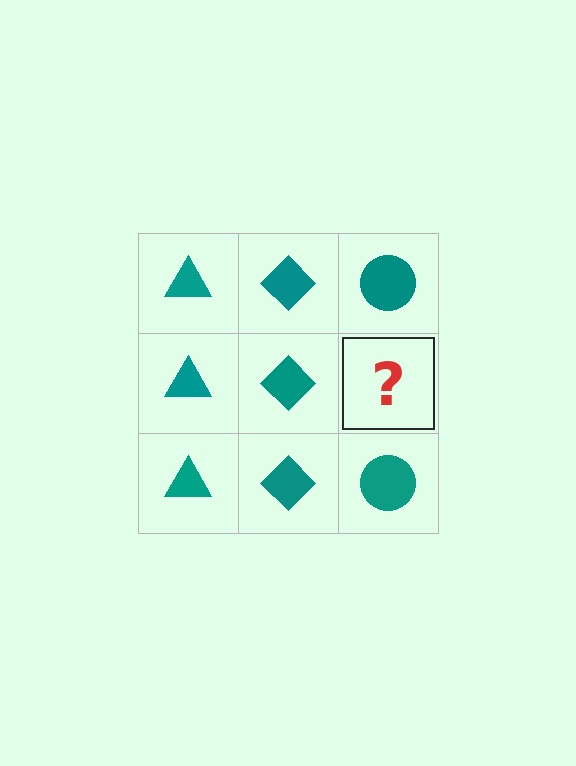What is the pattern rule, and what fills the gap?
The rule is that each column has a consistent shape. The gap should be filled with a teal circle.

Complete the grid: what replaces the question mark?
The question mark should be replaced with a teal circle.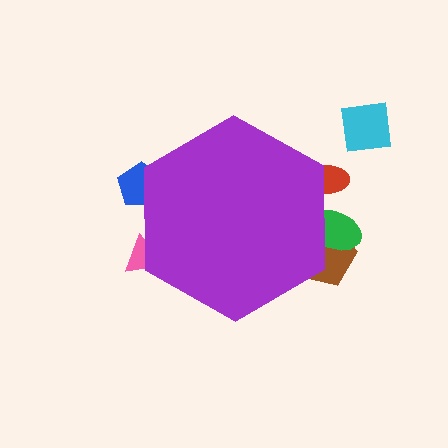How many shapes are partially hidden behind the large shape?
5 shapes are partially hidden.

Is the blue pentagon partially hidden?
Yes, the blue pentagon is partially hidden behind the purple hexagon.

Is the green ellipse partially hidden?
Yes, the green ellipse is partially hidden behind the purple hexagon.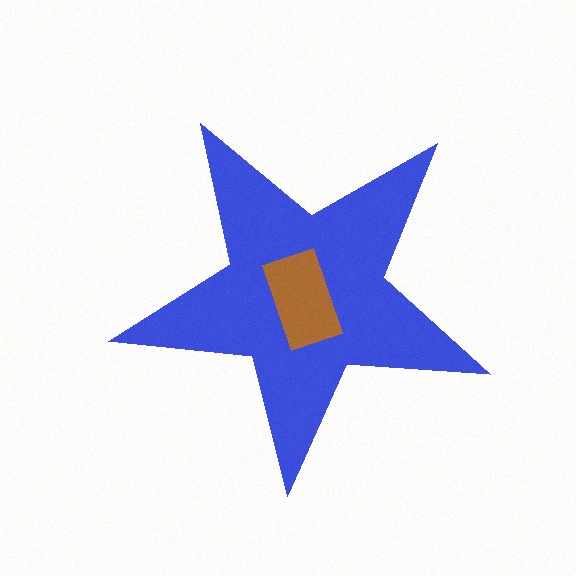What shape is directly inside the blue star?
The brown rectangle.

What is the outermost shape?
The blue star.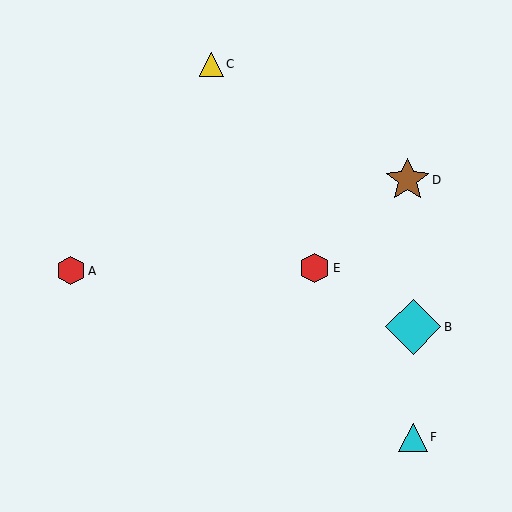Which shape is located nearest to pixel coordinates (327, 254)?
The red hexagon (labeled E) at (315, 268) is nearest to that location.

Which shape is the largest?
The cyan diamond (labeled B) is the largest.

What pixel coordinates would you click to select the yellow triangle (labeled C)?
Click at (211, 64) to select the yellow triangle C.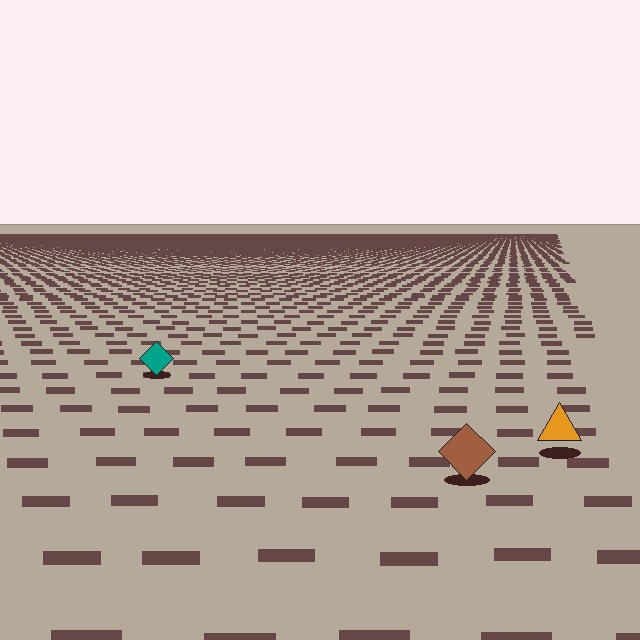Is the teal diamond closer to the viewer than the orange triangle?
No. The orange triangle is closer — you can tell from the texture gradient: the ground texture is coarser near it.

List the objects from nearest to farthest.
From nearest to farthest: the brown diamond, the orange triangle, the teal diamond.